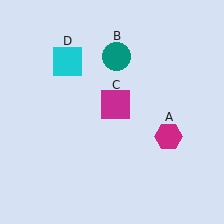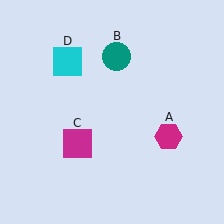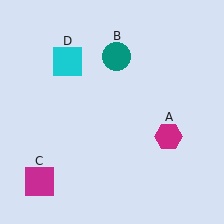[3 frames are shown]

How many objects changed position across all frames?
1 object changed position: magenta square (object C).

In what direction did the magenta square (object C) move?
The magenta square (object C) moved down and to the left.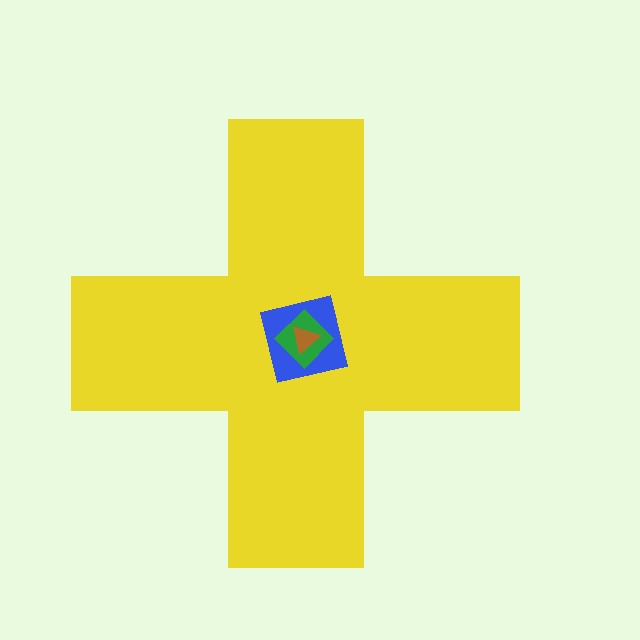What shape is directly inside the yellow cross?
The blue square.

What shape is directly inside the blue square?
The green diamond.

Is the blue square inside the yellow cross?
Yes.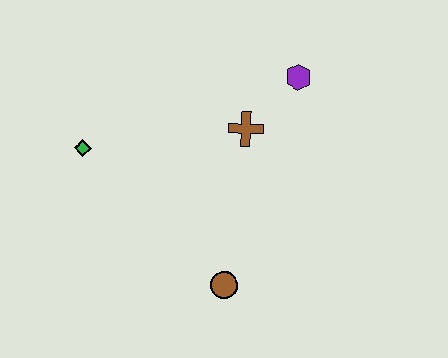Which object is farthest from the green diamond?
The purple hexagon is farthest from the green diamond.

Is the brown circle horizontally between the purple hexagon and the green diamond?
Yes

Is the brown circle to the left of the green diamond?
No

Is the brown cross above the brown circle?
Yes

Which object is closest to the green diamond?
The brown cross is closest to the green diamond.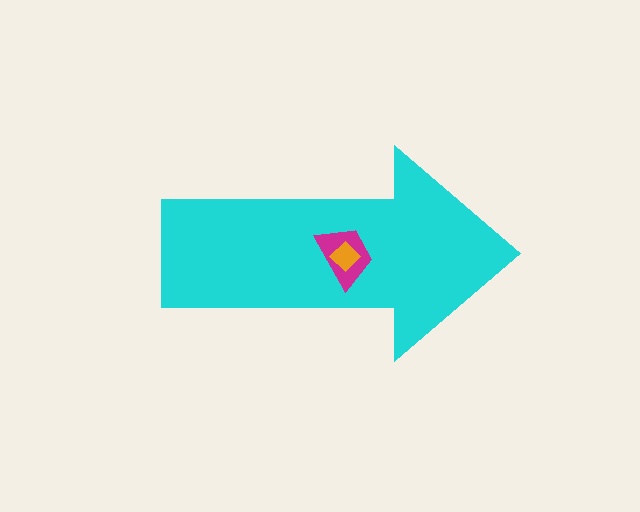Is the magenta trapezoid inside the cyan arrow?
Yes.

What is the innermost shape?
The orange diamond.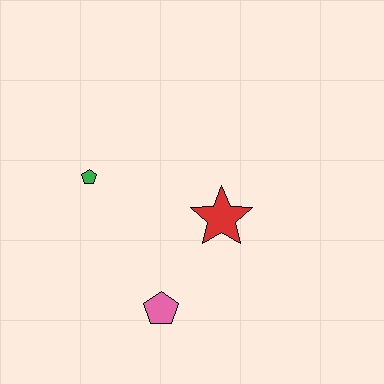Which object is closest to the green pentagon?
The red star is closest to the green pentagon.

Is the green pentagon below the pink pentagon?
No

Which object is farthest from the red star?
The green pentagon is farthest from the red star.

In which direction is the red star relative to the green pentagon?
The red star is to the right of the green pentagon.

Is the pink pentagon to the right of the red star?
No